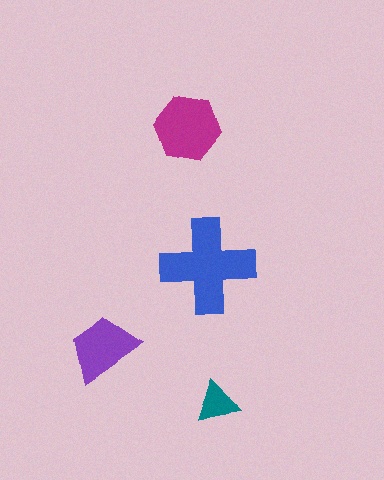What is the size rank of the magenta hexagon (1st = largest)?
2nd.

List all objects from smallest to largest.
The teal triangle, the purple trapezoid, the magenta hexagon, the blue cross.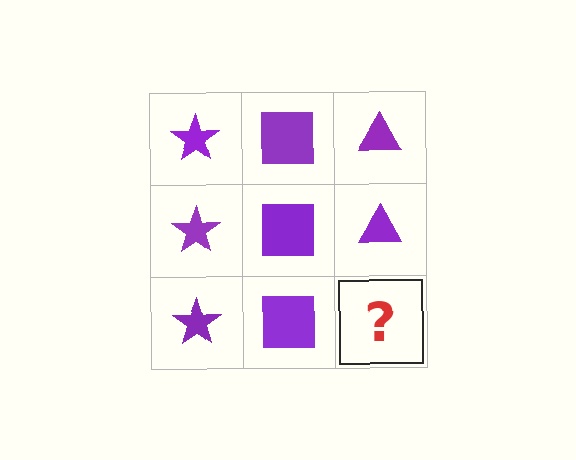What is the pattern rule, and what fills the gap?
The rule is that each column has a consistent shape. The gap should be filled with a purple triangle.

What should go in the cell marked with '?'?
The missing cell should contain a purple triangle.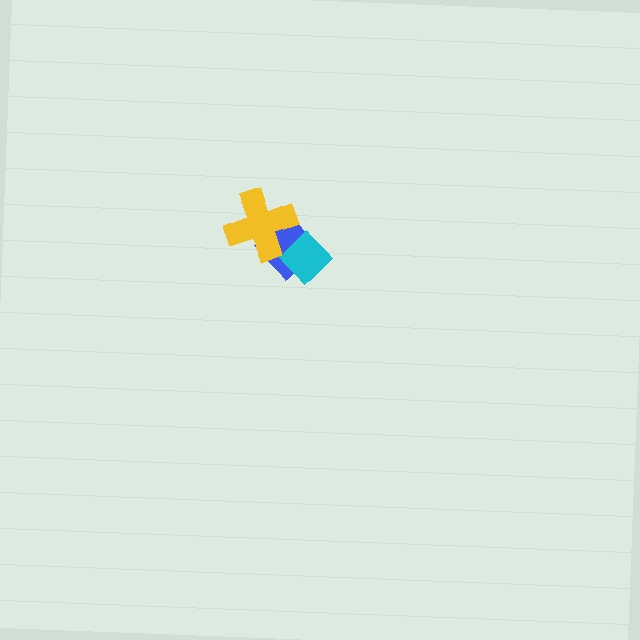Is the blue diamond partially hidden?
Yes, it is partially covered by another shape.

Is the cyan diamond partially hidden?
Yes, it is partially covered by another shape.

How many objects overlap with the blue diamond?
2 objects overlap with the blue diamond.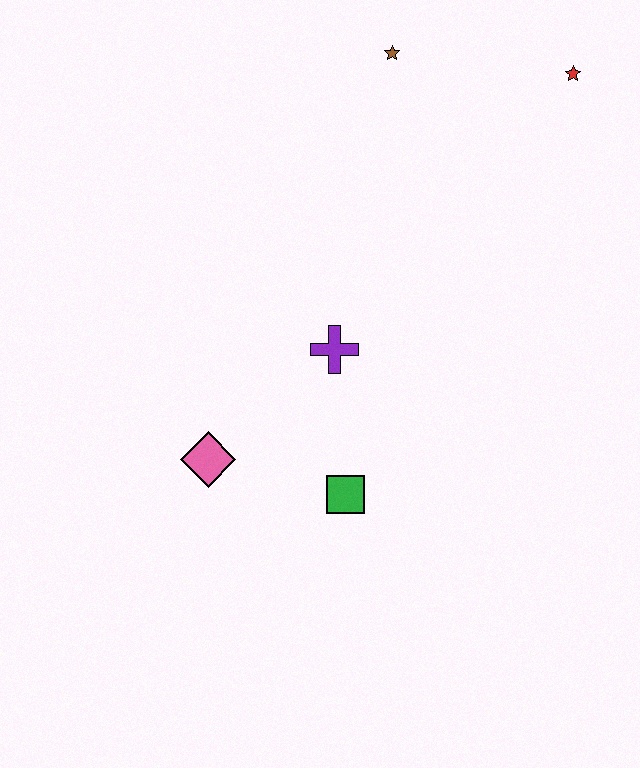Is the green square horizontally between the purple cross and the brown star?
Yes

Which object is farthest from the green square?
The red star is farthest from the green square.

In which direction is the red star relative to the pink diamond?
The red star is above the pink diamond.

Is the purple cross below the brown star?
Yes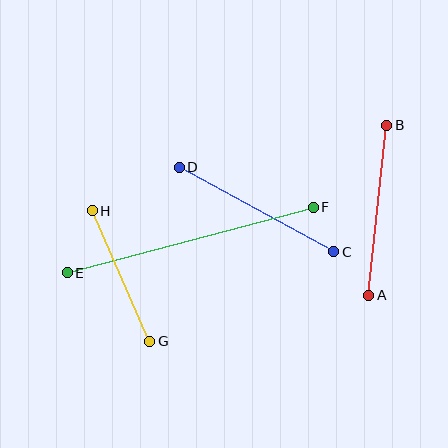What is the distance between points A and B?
The distance is approximately 171 pixels.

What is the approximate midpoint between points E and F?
The midpoint is at approximately (190, 240) pixels.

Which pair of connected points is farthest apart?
Points E and F are farthest apart.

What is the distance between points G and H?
The distance is approximately 143 pixels.